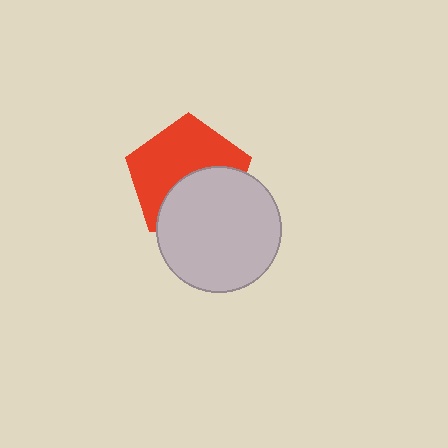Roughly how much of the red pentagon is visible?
About half of it is visible (roughly 57%).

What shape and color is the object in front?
The object in front is a light gray circle.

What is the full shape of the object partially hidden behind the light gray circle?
The partially hidden object is a red pentagon.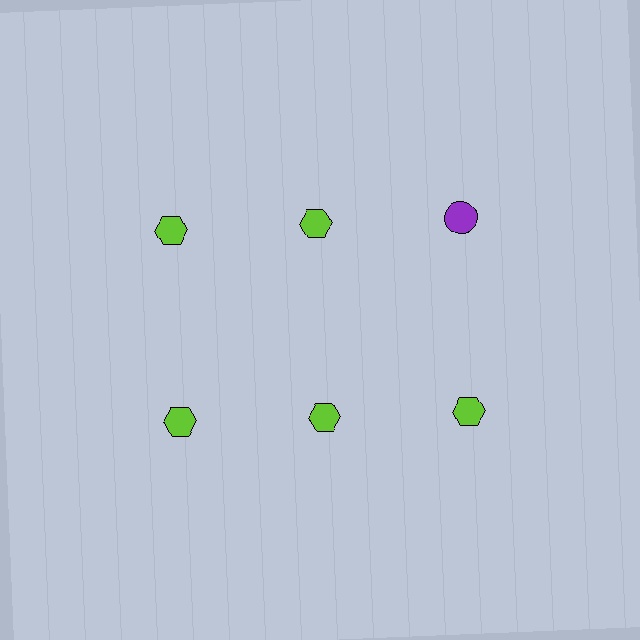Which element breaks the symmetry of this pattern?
The purple circle in the top row, center column breaks the symmetry. All other shapes are lime hexagons.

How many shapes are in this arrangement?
There are 6 shapes arranged in a grid pattern.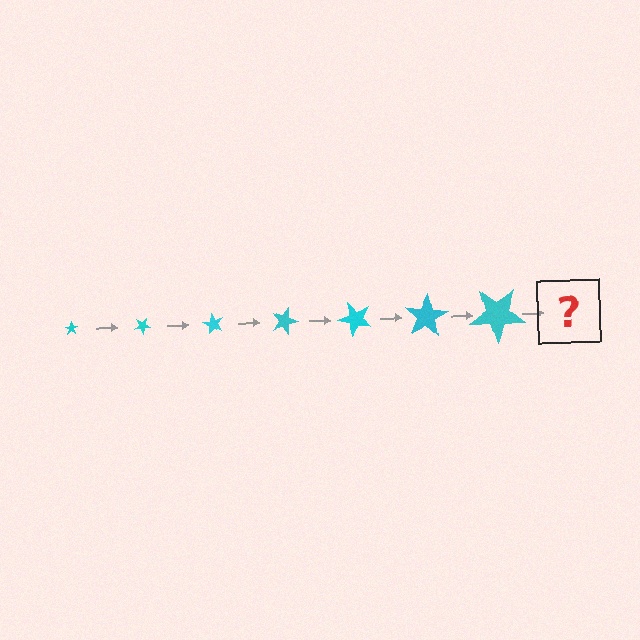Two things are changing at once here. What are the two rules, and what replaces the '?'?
The two rules are that the star grows larger each step and it rotates 30 degrees each step. The '?' should be a star, larger than the previous one and rotated 210 degrees from the start.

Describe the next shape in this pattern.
It should be a star, larger than the previous one and rotated 210 degrees from the start.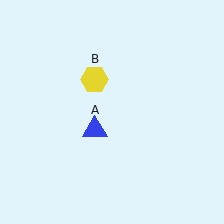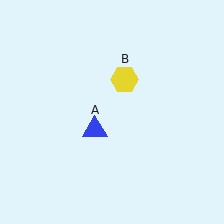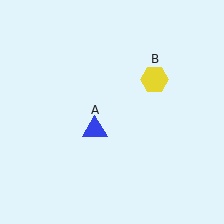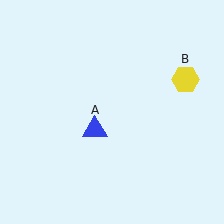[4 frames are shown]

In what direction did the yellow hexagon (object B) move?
The yellow hexagon (object B) moved right.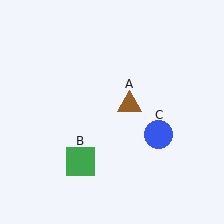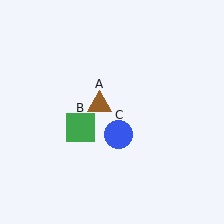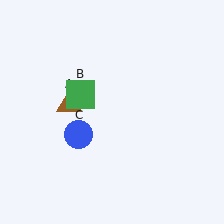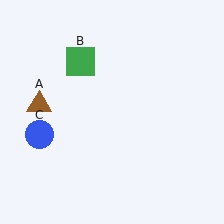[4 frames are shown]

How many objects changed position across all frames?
3 objects changed position: brown triangle (object A), green square (object B), blue circle (object C).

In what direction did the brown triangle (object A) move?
The brown triangle (object A) moved left.